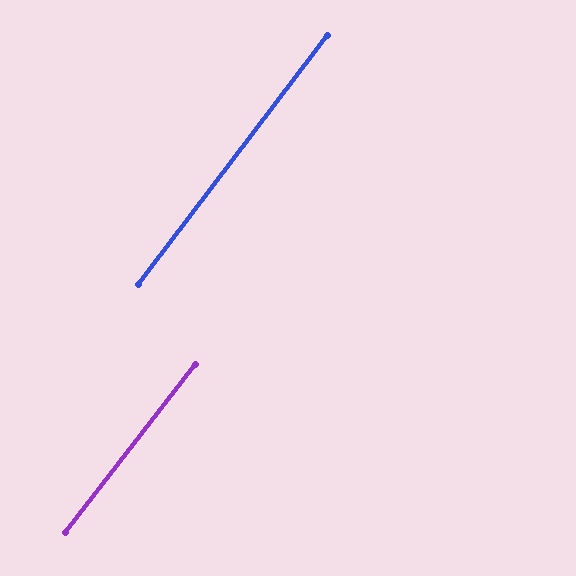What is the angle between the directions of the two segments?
Approximately 0 degrees.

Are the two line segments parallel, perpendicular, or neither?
Parallel — their directions differ by only 0.4°.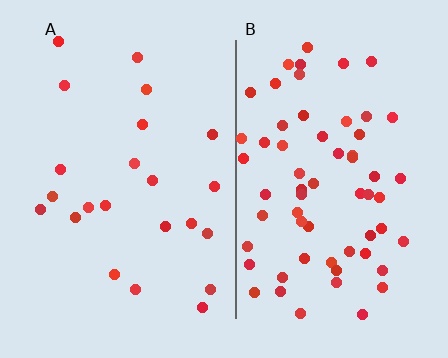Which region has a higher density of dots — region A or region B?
B (the right).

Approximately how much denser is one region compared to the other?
Approximately 2.8× — region B over region A.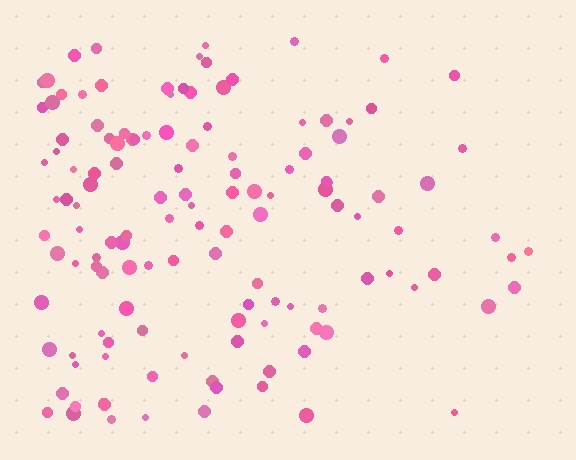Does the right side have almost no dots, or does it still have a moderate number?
Still a moderate number, just noticeably fewer than the left.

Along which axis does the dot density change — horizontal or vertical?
Horizontal.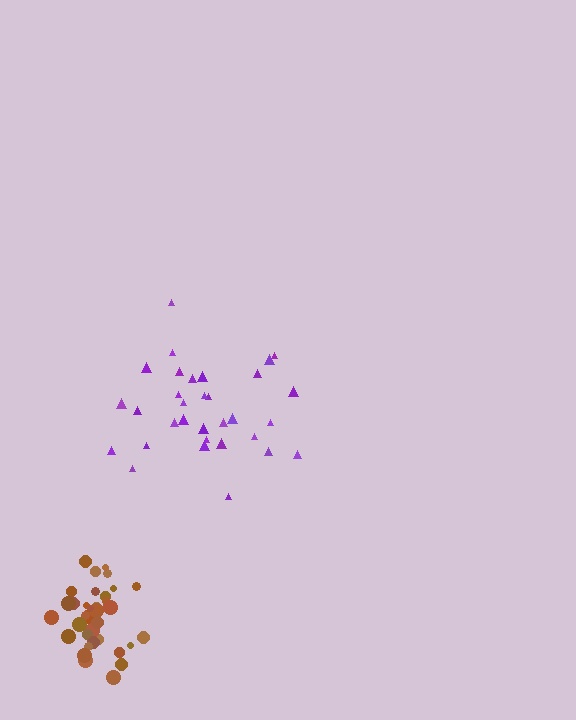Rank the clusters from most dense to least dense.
brown, purple.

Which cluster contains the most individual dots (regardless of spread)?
Brown (35).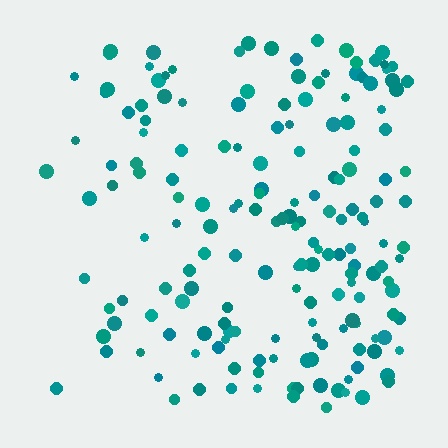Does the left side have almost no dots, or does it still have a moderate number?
Still a moderate number, just noticeably fewer than the right.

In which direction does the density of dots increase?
From left to right, with the right side densest.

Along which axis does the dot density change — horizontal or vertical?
Horizontal.